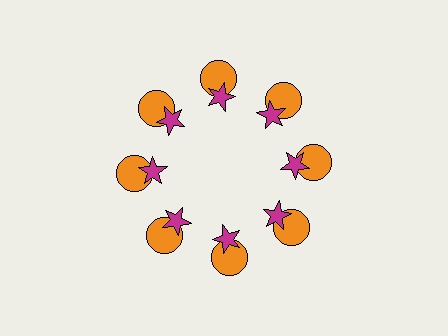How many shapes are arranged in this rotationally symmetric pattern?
There are 16 shapes, arranged in 8 groups of 2.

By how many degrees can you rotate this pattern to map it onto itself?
The pattern maps onto itself every 45 degrees of rotation.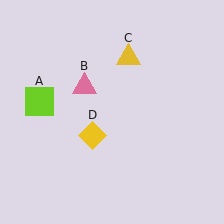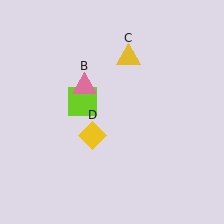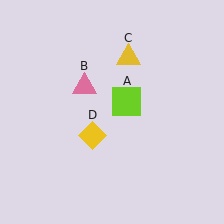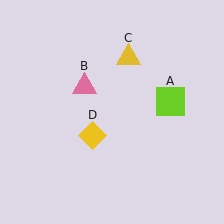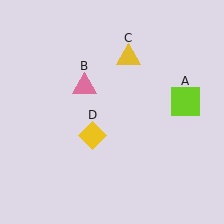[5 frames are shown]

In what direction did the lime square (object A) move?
The lime square (object A) moved right.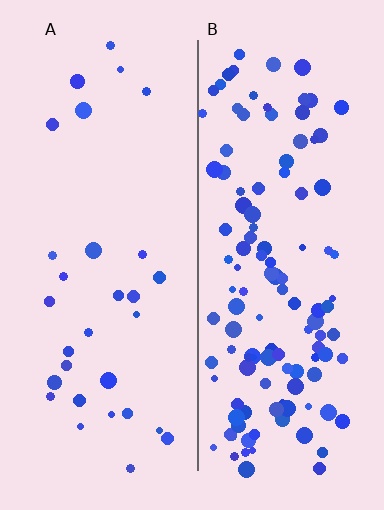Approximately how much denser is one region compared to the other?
Approximately 4.1× — region B over region A.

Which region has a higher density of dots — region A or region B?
B (the right).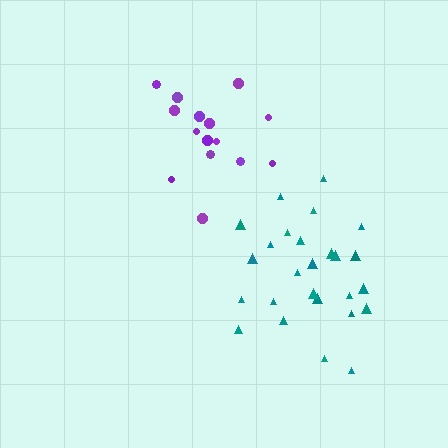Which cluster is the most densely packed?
Purple.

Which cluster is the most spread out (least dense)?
Teal.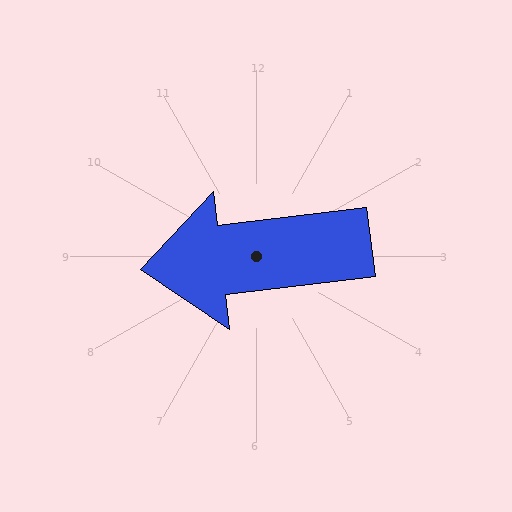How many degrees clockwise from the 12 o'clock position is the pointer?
Approximately 263 degrees.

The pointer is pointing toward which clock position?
Roughly 9 o'clock.